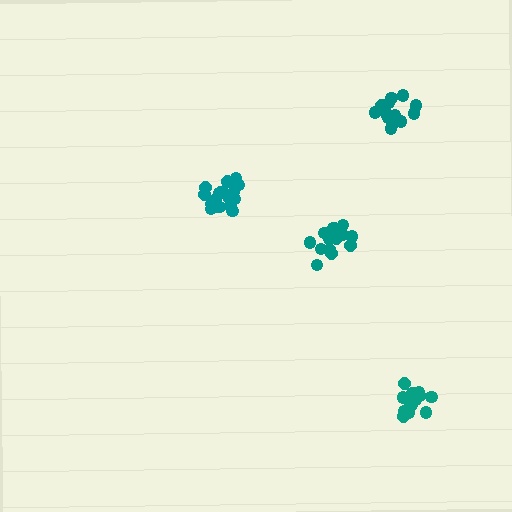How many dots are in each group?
Group 1: 16 dots, Group 2: 21 dots, Group 3: 16 dots, Group 4: 15 dots (68 total).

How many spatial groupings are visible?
There are 4 spatial groupings.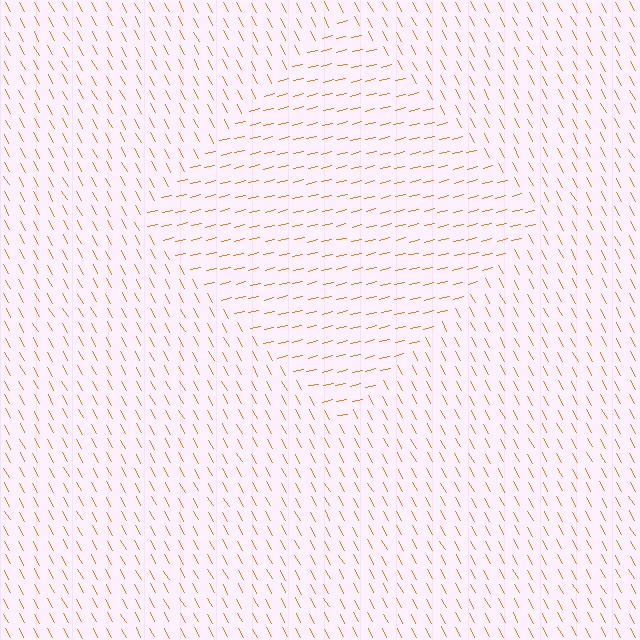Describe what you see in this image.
The image is filled with small orange line segments. A diamond region in the image has lines oriented differently from the surrounding lines, creating a visible texture boundary.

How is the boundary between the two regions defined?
The boundary is defined purely by a change in line orientation (approximately 75 degrees difference). All lines are the same color and thickness.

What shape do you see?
I see a diamond.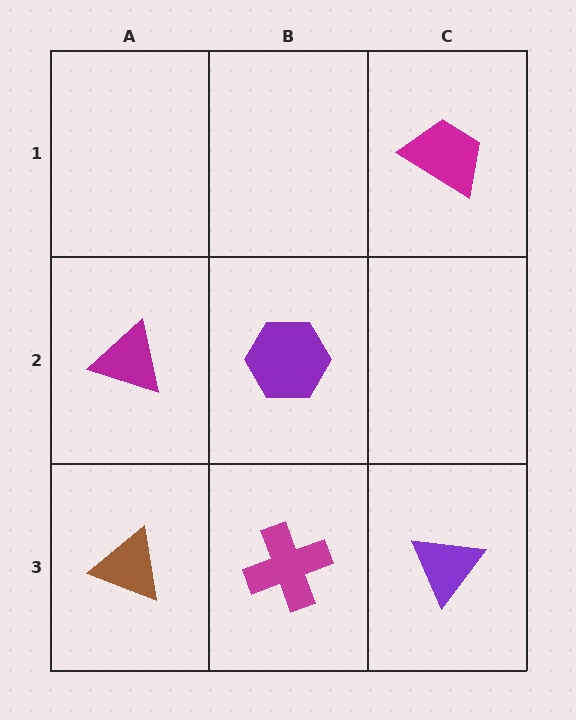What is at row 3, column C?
A purple triangle.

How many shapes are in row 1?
1 shape.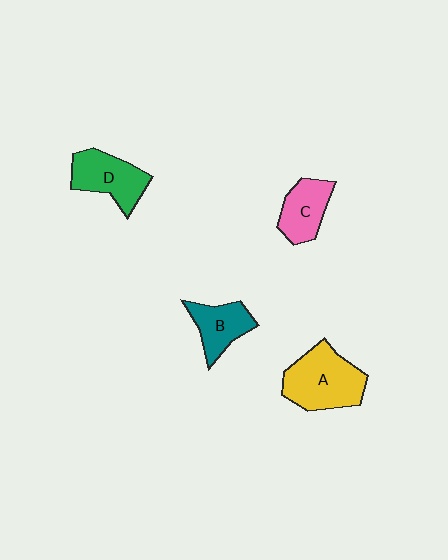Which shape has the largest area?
Shape A (yellow).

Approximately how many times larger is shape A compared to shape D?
Approximately 1.3 times.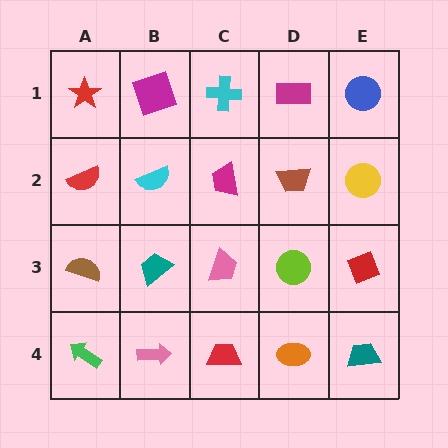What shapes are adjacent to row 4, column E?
A red diamond (row 3, column E), an orange ellipse (row 4, column D).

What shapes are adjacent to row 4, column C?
A pink trapezoid (row 3, column C), a pink arrow (row 4, column B), an orange ellipse (row 4, column D).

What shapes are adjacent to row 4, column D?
A lime circle (row 3, column D), a red trapezoid (row 4, column C), a teal trapezoid (row 4, column E).